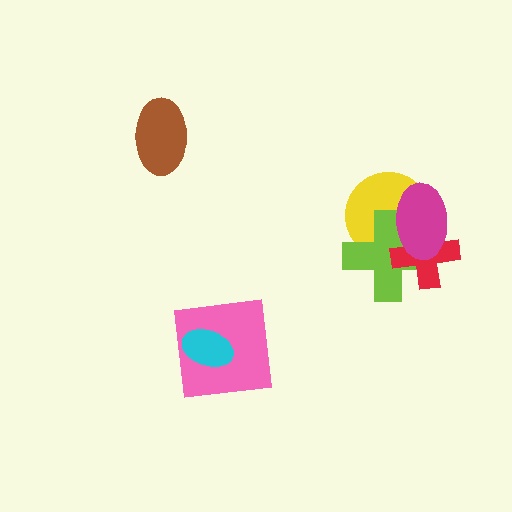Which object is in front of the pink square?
The cyan ellipse is in front of the pink square.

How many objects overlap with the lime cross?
3 objects overlap with the lime cross.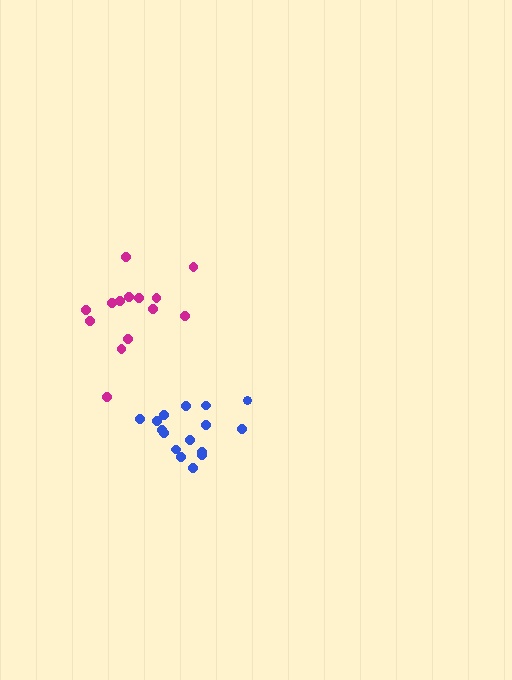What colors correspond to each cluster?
The clusters are colored: blue, magenta.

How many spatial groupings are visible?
There are 2 spatial groupings.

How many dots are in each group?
Group 1: 16 dots, Group 2: 14 dots (30 total).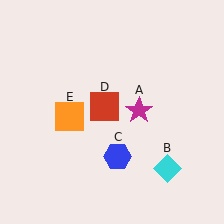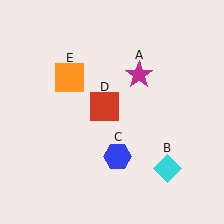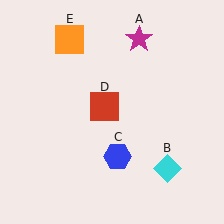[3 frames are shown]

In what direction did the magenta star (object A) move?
The magenta star (object A) moved up.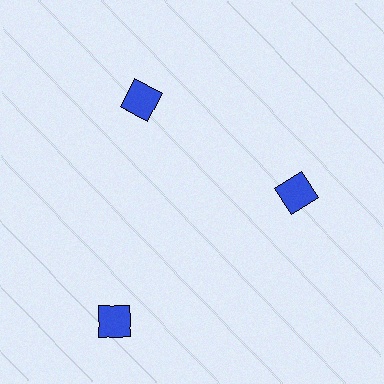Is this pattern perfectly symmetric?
No. The 3 blue diamonds are arranged in a ring, but one element near the 7 o'clock position is pushed outward from the center, breaking the 3-fold rotational symmetry.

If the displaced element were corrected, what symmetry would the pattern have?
It would have 3-fold rotational symmetry — the pattern would map onto itself every 120 degrees.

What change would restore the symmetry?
The symmetry would be restored by moving it inward, back onto the ring so that all 3 diamonds sit at equal angles and equal distance from the center.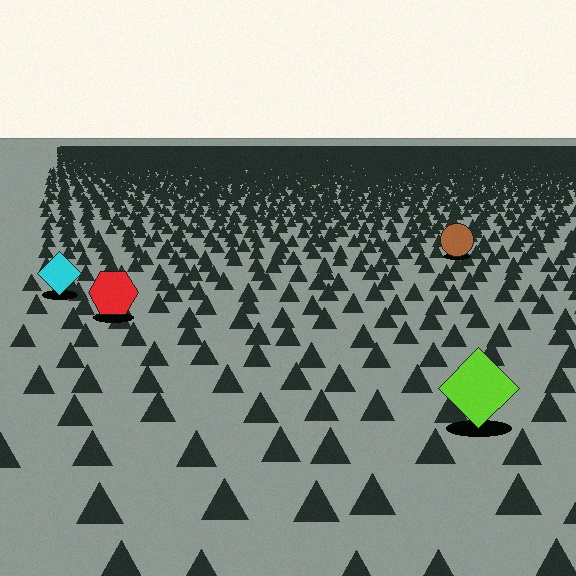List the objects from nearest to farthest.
From nearest to farthest: the lime diamond, the red hexagon, the cyan diamond, the brown circle.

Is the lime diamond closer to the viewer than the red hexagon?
Yes. The lime diamond is closer — you can tell from the texture gradient: the ground texture is coarser near it.